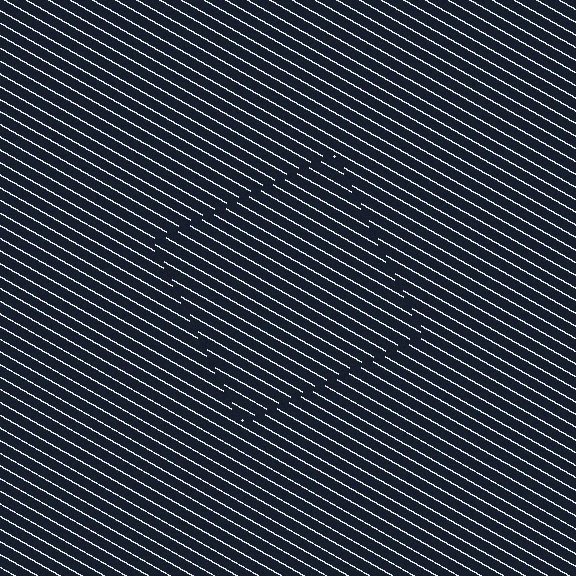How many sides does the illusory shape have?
4 sides — the line-ends trace a square.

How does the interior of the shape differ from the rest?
The interior of the shape contains the same grating, shifted by half a period — the contour is defined by the phase discontinuity where line-ends from the inner and outer gratings abut.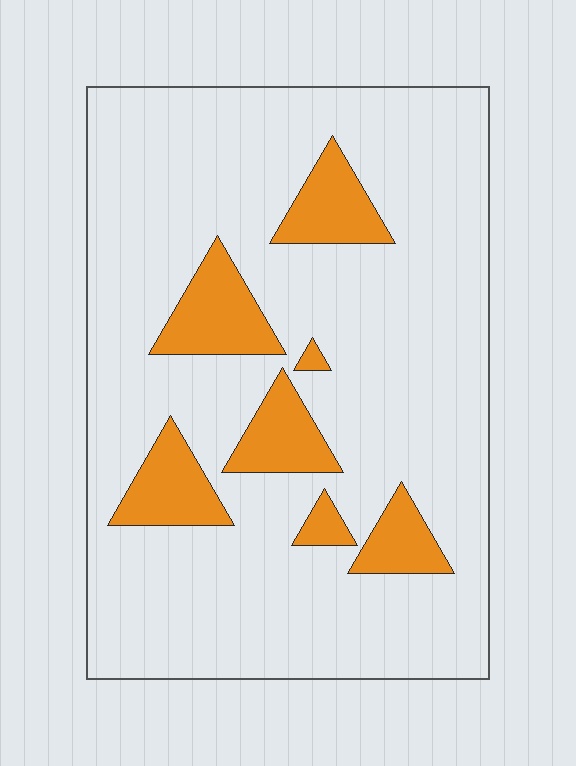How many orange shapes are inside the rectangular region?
7.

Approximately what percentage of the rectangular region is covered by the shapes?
Approximately 15%.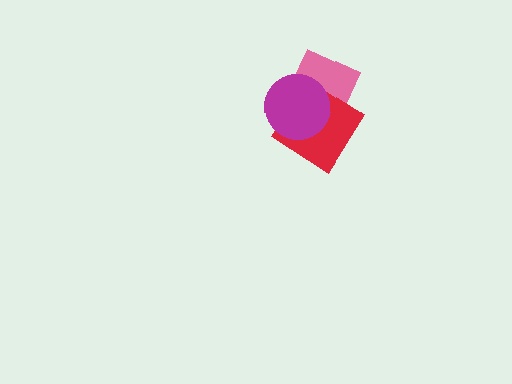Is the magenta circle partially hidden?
No, no other shape covers it.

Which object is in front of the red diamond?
The magenta circle is in front of the red diamond.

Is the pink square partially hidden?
Yes, it is partially covered by another shape.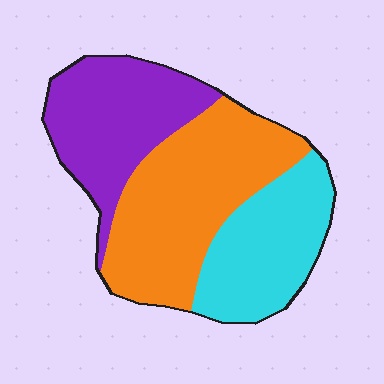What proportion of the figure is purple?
Purple covers roughly 30% of the figure.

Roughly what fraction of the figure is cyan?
Cyan covers about 30% of the figure.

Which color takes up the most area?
Orange, at roughly 40%.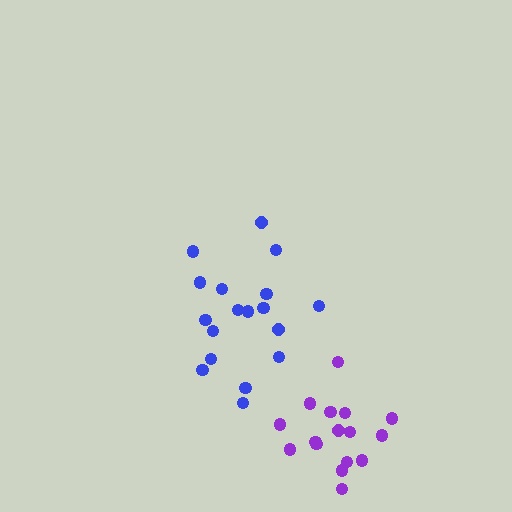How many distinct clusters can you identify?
There are 2 distinct clusters.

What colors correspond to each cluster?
The clusters are colored: blue, purple.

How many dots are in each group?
Group 1: 18 dots, Group 2: 16 dots (34 total).